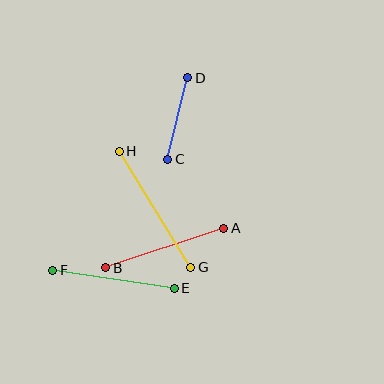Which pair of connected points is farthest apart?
Points G and H are farthest apart.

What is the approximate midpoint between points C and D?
The midpoint is at approximately (178, 119) pixels.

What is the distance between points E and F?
The distance is approximately 123 pixels.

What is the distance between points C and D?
The distance is approximately 84 pixels.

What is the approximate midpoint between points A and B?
The midpoint is at approximately (165, 248) pixels.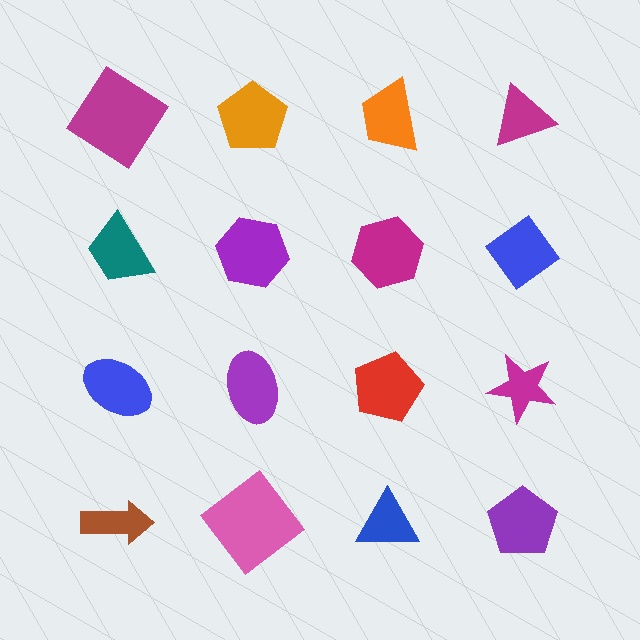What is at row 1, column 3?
An orange trapezoid.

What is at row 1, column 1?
A magenta diamond.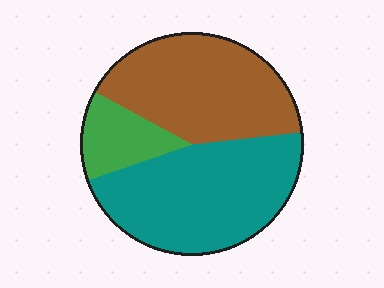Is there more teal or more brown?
Teal.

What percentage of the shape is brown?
Brown covers 41% of the shape.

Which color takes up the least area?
Green, at roughly 15%.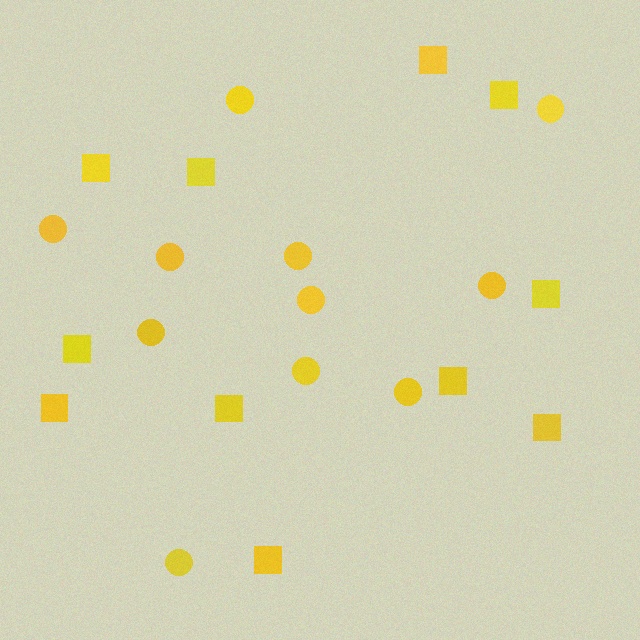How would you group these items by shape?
There are 2 groups: one group of circles (11) and one group of squares (11).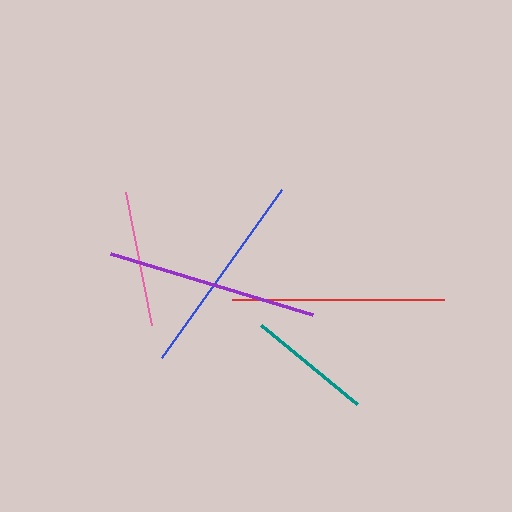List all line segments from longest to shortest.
From longest to shortest: red, purple, blue, pink, teal.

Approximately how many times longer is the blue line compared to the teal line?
The blue line is approximately 1.7 times the length of the teal line.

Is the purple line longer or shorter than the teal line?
The purple line is longer than the teal line.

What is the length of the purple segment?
The purple segment is approximately 211 pixels long.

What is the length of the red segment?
The red segment is approximately 212 pixels long.